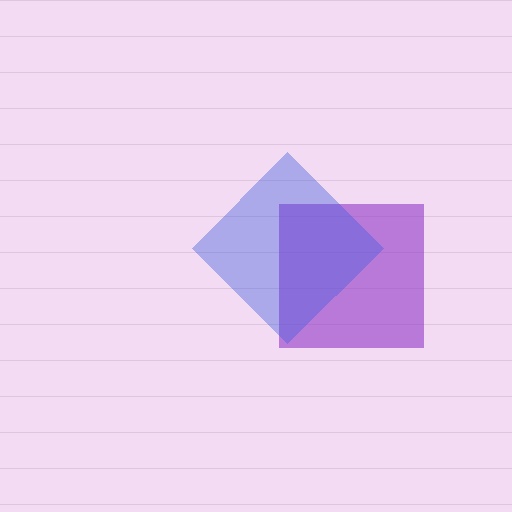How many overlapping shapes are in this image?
There are 2 overlapping shapes in the image.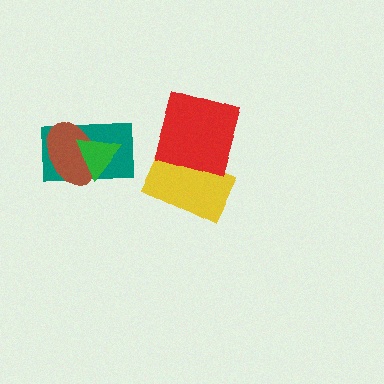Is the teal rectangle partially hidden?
Yes, it is partially covered by another shape.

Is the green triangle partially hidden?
No, no other shape covers it.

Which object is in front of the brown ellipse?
The green triangle is in front of the brown ellipse.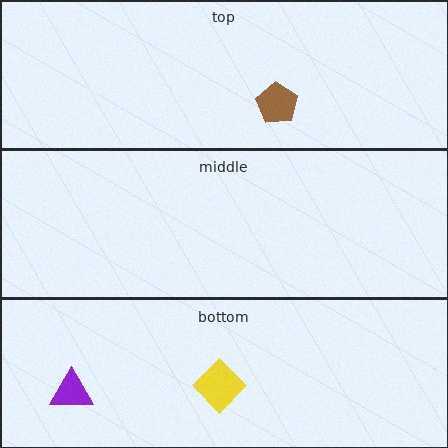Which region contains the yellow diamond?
The bottom region.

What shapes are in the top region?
The brown pentagon.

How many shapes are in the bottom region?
2.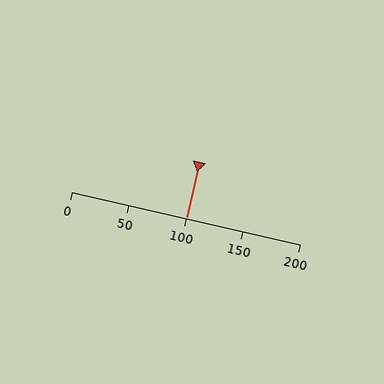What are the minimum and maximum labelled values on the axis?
The axis runs from 0 to 200.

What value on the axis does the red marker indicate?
The marker indicates approximately 100.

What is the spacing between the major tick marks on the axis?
The major ticks are spaced 50 apart.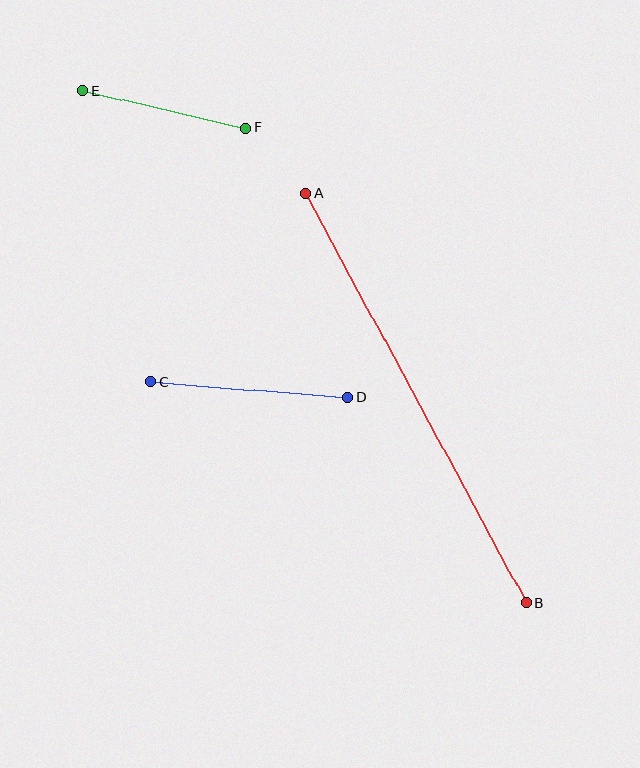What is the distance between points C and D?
The distance is approximately 198 pixels.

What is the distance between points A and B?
The distance is approximately 465 pixels.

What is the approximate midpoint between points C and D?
The midpoint is at approximately (249, 390) pixels.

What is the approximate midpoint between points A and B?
The midpoint is at approximately (416, 398) pixels.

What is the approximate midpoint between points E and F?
The midpoint is at approximately (164, 109) pixels.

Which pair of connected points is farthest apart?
Points A and B are farthest apart.